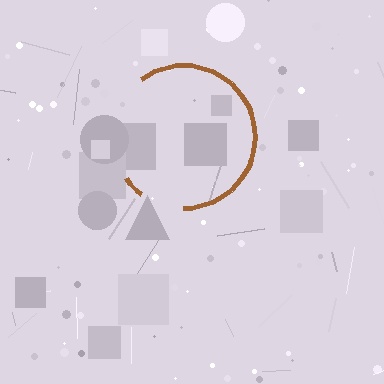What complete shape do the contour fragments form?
The contour fragments form a circle.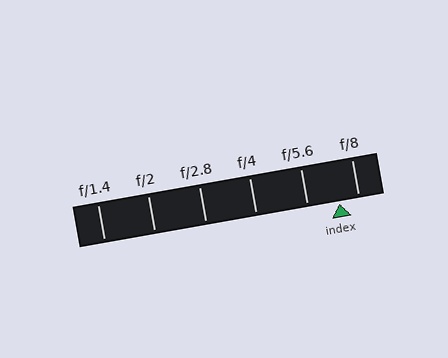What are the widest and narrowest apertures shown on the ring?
The widest aperture shown is f/1.4 and the narrowest is f/8.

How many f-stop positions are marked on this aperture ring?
There are 6 f-stop positions marked.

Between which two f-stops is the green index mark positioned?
The index mark is between f/5.6 and f/8.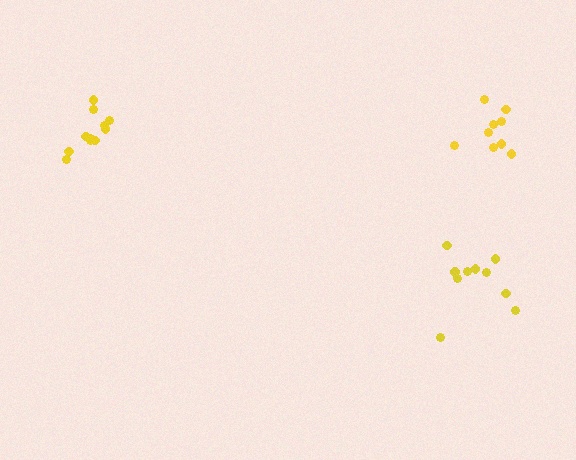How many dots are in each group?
Group 1: 11 dots, Group 2: 9 dots, Group 3: 10 dots (30 total).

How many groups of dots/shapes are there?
There are 3 groups.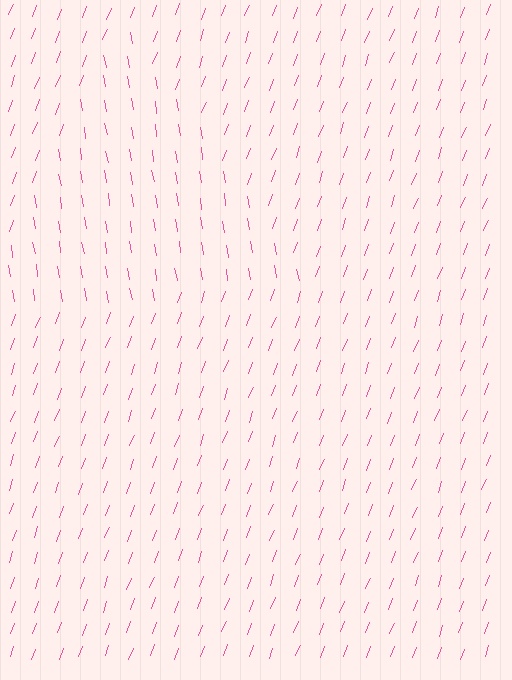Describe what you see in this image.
The image is filled with small pink line segments. A triangle region in the image has lines oriented differently from the surrounding lines, creating a visible texture boundary.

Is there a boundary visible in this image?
Yes, there is a texture boundary formed by a change in line orientation.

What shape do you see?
I see a triangle.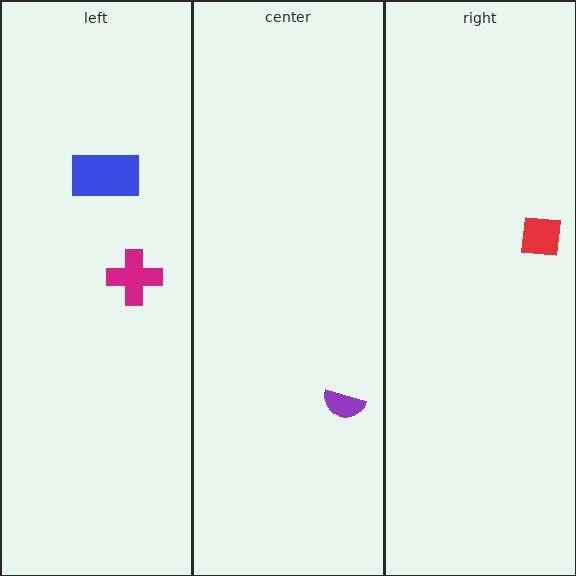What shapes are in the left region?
The blue rectangle, the magenta cross.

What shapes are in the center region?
The purple semicircle.